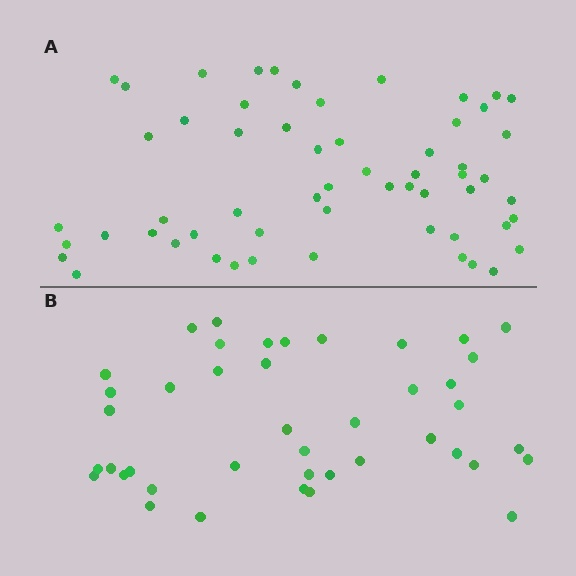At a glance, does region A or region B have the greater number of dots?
Region A (the top region) has more dots.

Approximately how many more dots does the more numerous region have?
Region A has approximately 15 more dots than region B.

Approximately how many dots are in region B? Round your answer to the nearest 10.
About 40 dots. (The exact count is 42, which rounds to 40.)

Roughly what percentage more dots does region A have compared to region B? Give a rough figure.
About 40% more.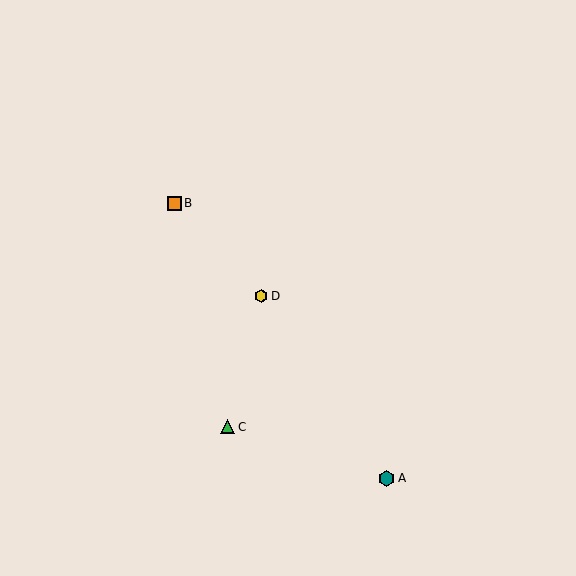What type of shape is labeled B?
Shape B is an orange square.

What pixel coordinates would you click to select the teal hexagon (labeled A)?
Click at (387, 478) to select the teal hexagon A.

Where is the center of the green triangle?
The center of the green triangle is at (228, 427).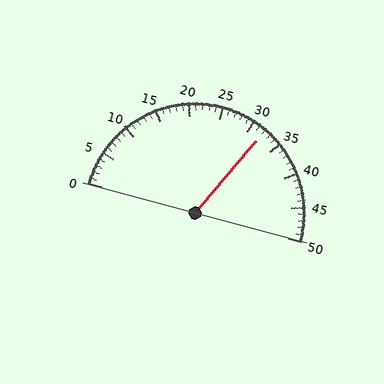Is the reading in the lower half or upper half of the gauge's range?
The reading is in the upper half of the range (0 to 50).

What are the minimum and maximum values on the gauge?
The gauge ranges from 0 to 50.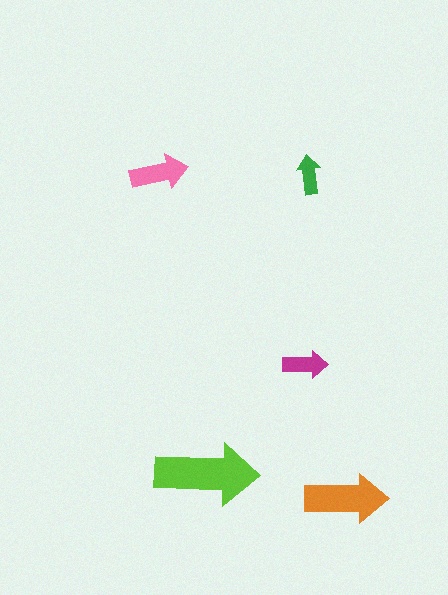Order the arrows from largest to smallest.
the lime one, the orange one, the pink one, the magenta one, the green one.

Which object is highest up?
The pink arrow is topmost.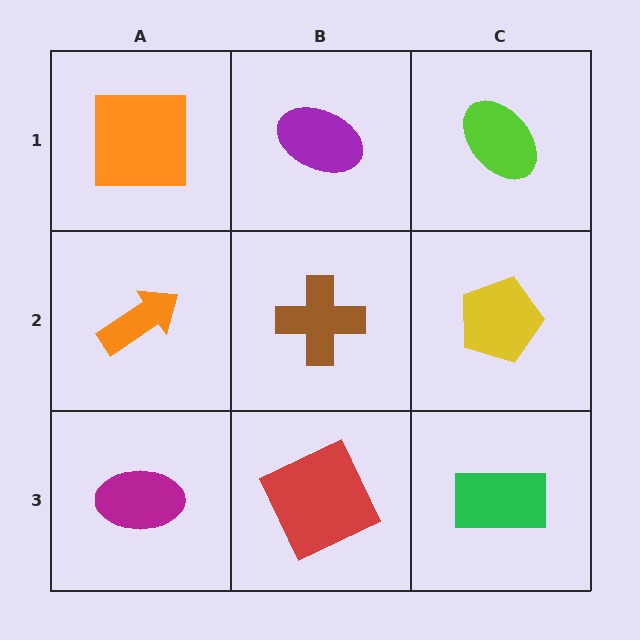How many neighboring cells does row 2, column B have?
4.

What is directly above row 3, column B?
A brown cross.